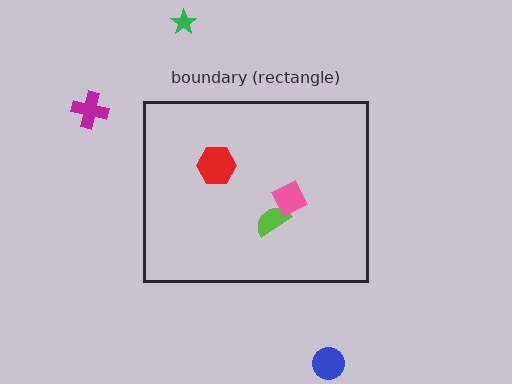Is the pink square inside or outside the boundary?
Inside.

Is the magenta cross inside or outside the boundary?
Outside.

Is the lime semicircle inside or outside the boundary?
Inside.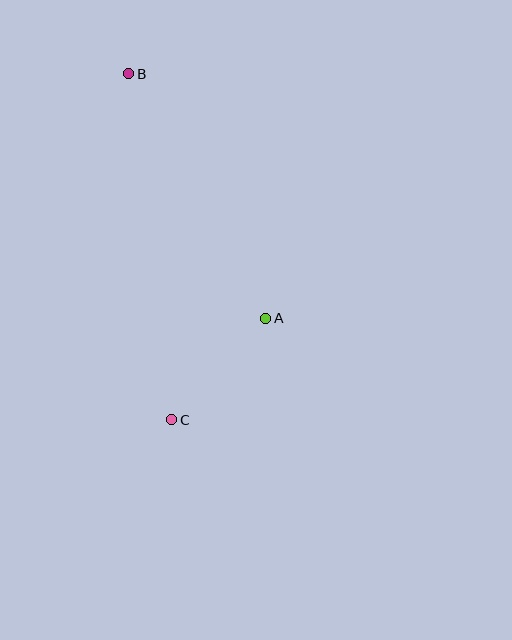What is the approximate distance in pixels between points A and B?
The distance between A and B is approximately 280 pixels.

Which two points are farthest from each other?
Points B and C are farthest from each other.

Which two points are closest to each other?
Points A and C are closest to each other.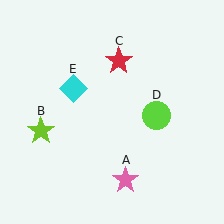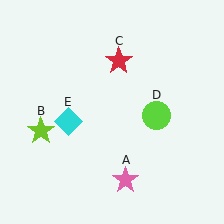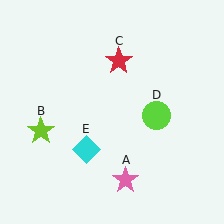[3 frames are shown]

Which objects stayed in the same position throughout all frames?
Pink star (object A) and lime star (object B) and red star (object C) and lime circle (object D) remained stationary.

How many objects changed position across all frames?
1 object changed position: cyan diamond (object E).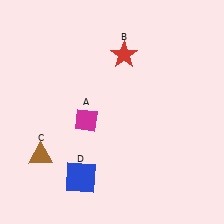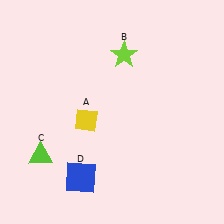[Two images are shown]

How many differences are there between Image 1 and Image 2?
There are 3 differences between the two images.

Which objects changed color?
A changed from magenta to yellow. B changed from red to lime. C changed from brown to lime.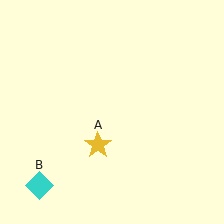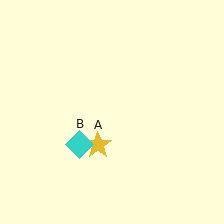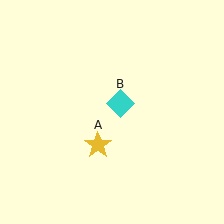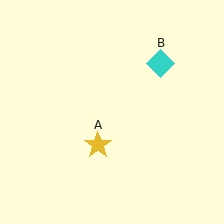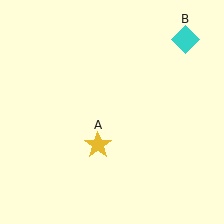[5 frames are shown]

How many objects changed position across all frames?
1 object changed position: cyan diamond (object B).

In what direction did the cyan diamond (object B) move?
The cyan diamond (object B) moved up and to the right.